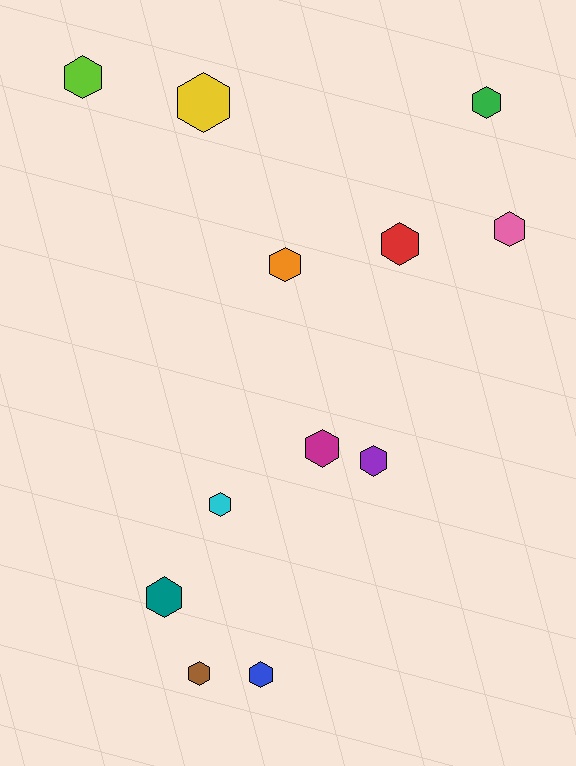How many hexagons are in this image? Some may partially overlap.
There are 12 hexagons.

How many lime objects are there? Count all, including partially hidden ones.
There is 1 lime object.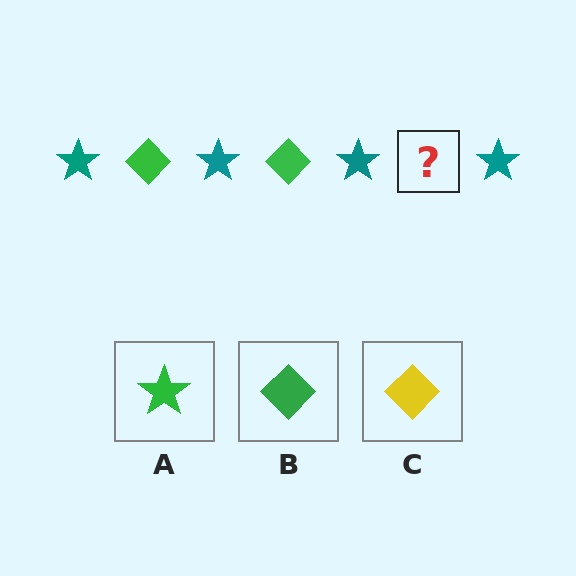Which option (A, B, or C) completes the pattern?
B.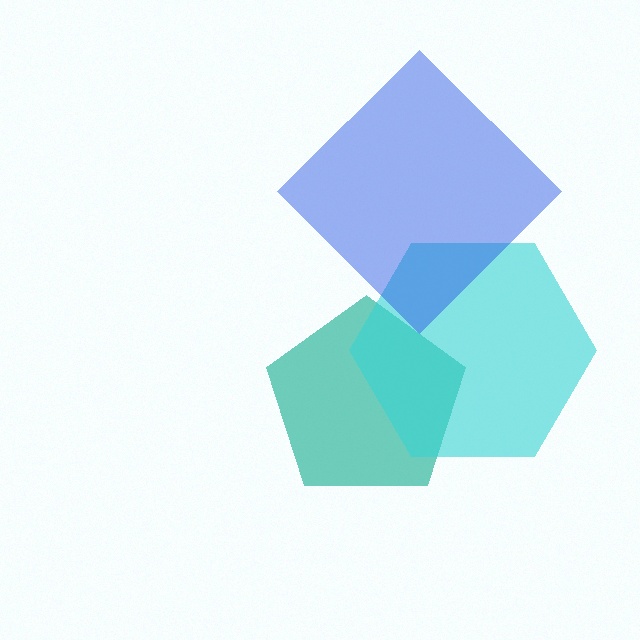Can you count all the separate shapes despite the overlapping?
Yes, there are 3 separate shapes.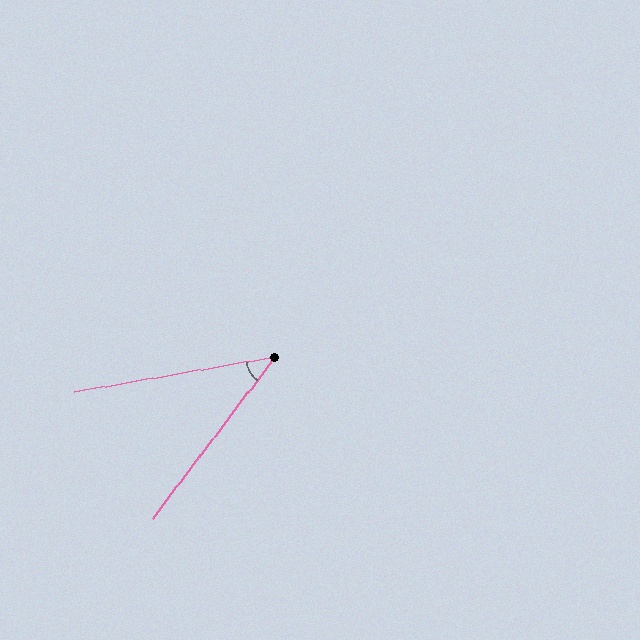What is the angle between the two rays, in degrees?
Approximately 43 degrees.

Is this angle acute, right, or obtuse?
It is acute.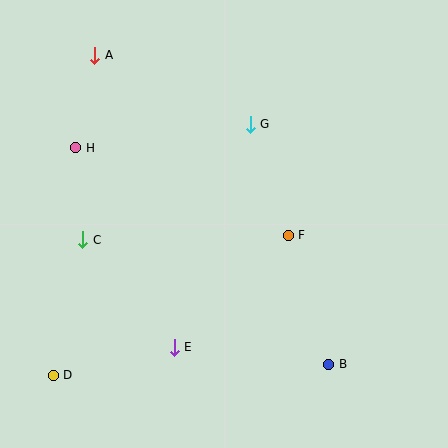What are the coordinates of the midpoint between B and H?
The midpoint between B and H is at (202, 256).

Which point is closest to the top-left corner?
Point A is closest to the top-left corner.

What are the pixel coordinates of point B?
Point B is at (329, 364).